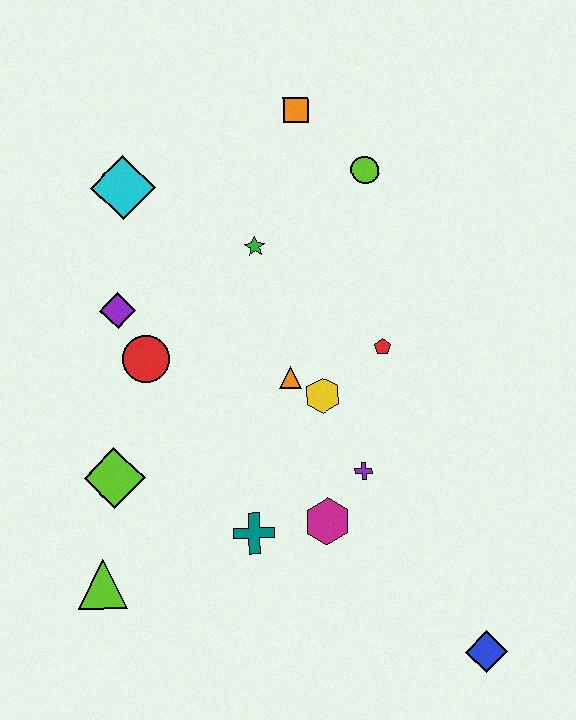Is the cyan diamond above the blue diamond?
Yes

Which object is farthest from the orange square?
The blue diamond is farthest from the orange square.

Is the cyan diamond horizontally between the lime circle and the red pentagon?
No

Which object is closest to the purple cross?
The magenta hexagon is closest to the purple cross.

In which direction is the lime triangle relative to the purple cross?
The lime triangle is to the left of the purple cross.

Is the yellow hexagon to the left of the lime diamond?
No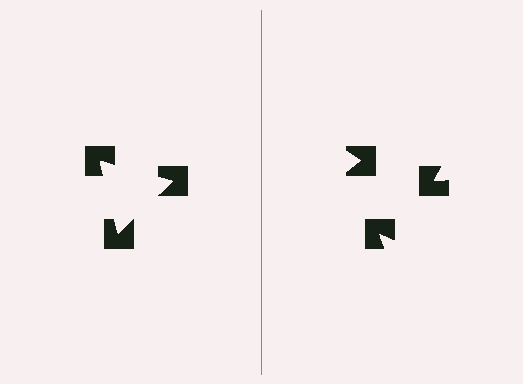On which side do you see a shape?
An illusory triangle appears on the left side. On the right side the wedge cuts are rotated, so no coherent shape forms.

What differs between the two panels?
The notched squares are positioned identically on both sides; only the wedge orientations differ. On the left they align to a triangle; on the right they are misaligned.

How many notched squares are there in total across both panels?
6 — 3 on each side.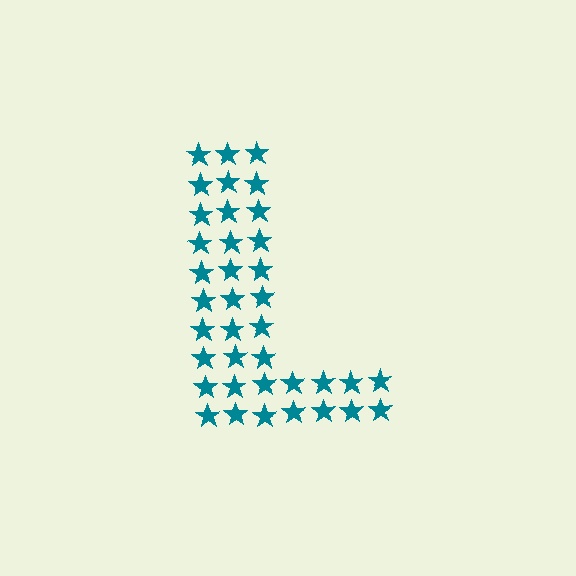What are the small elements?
The small elements are stars.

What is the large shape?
The large shape is the letter L.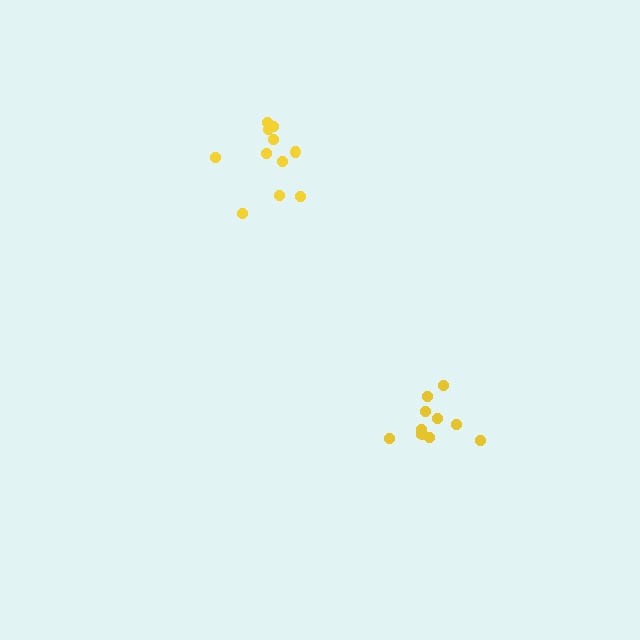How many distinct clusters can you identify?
There are 2 distinct clusters.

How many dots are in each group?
Group 1: 11 dots, Group 2: 10 dots (21 total).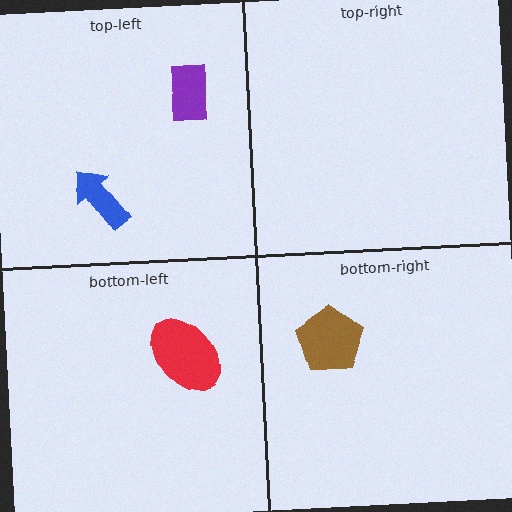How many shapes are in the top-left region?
2.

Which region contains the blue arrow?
The top-left region.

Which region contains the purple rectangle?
The top-left region.